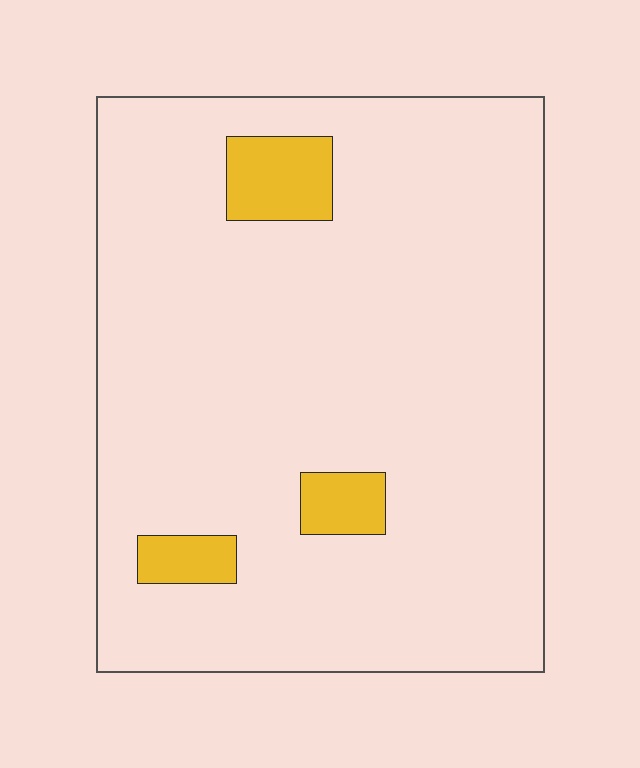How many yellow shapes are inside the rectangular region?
3.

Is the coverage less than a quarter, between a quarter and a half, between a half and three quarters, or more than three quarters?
Less than a quarter.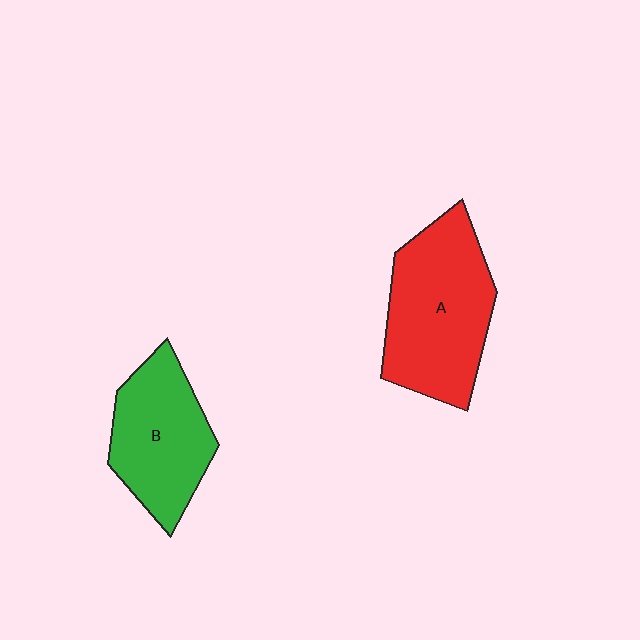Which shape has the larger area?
Shape A (red).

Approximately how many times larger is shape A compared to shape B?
Approximately 1.3 times.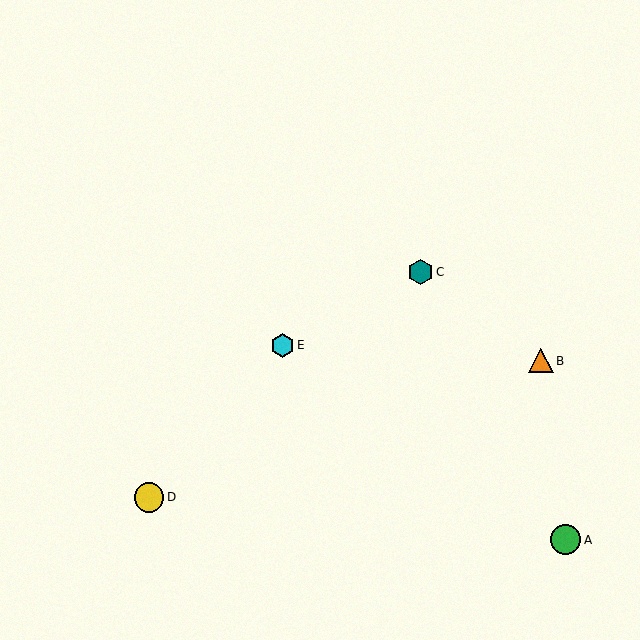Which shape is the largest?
The green circle (labeled A) is the largest.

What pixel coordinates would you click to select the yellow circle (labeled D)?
Click at (149, 497) to select the yellow circle D.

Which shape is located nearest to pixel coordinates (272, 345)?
The cyan hexagon (labeled E) at (282, 345) is nearest to that location.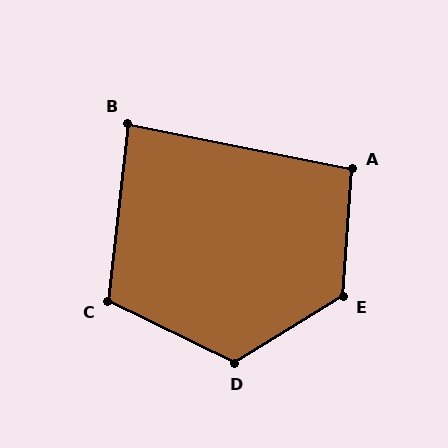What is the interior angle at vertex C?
Approximately 110 degrees (obtuse).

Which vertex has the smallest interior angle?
B, at approximately 85 degrees.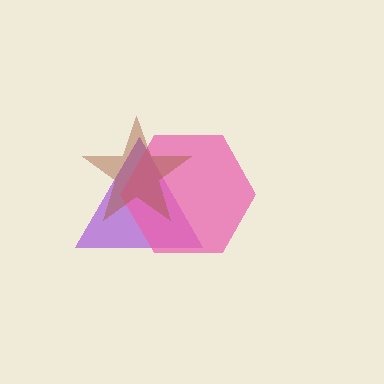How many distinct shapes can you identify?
There are 3 distinct shapes: a purple triangle, a pink hexagon, a brown star.